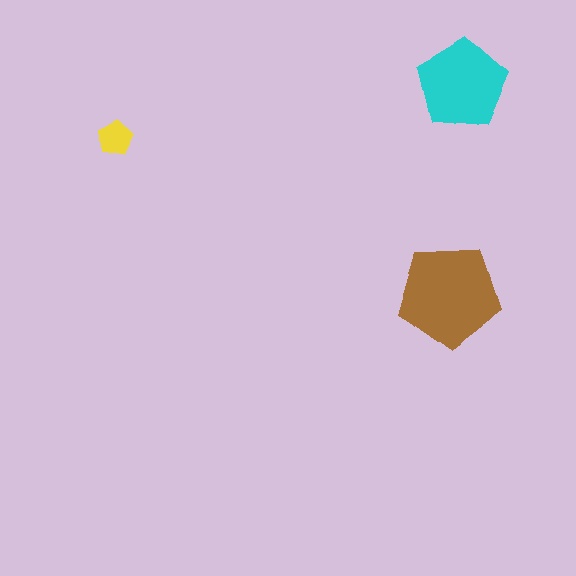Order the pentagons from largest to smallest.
the brown one, the cyan one, the yellow one.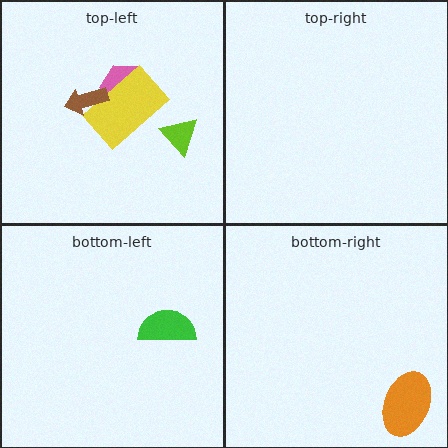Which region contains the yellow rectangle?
The top-left region.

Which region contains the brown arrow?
The top-left region.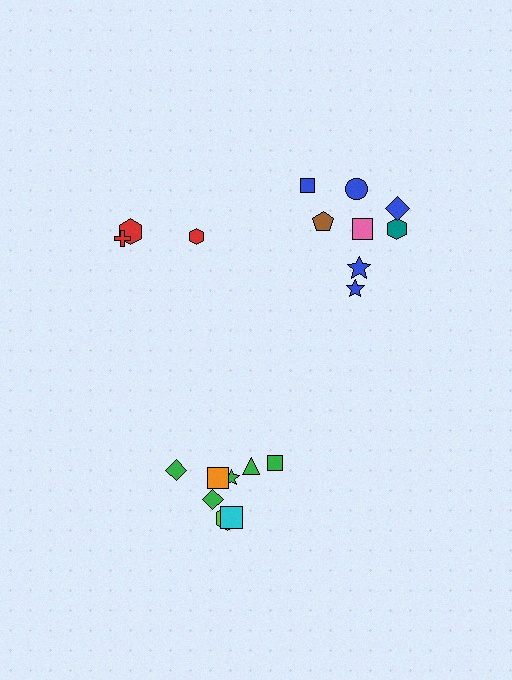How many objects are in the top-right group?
There are 8 objects.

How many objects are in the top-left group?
There are 3 objects.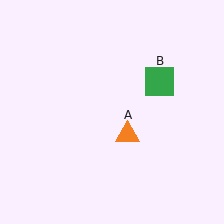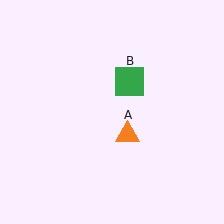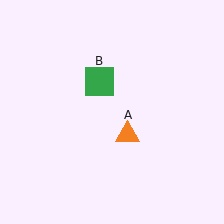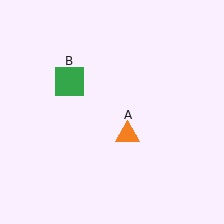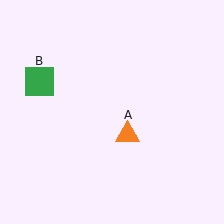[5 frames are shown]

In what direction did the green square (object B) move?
The green square (object B) moved left.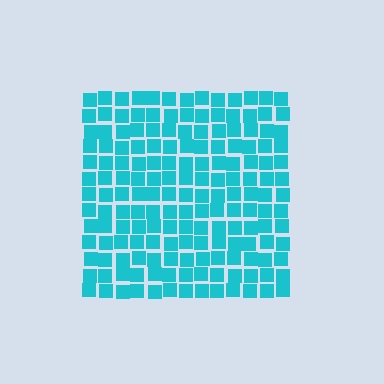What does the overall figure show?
The overall figure shows a square.